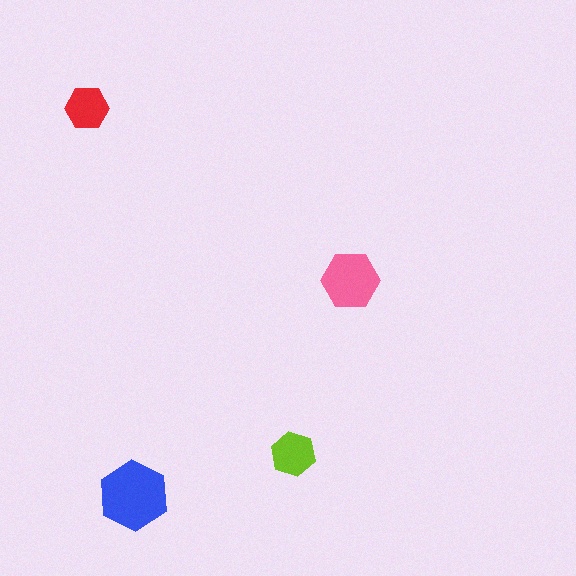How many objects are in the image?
There are 4 objects in the image.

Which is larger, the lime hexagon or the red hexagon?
The lime one.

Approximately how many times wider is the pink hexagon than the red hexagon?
About 1.5 times wider.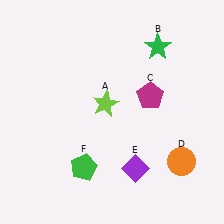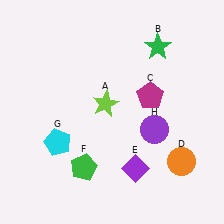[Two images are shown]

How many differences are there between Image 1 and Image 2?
There are 2 differences between the two images.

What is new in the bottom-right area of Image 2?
A purple circle (H) was added in the bottom-right area of Image 2.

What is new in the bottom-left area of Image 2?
A cyan pentagon (G) was added in the bottom-left area of Image 2.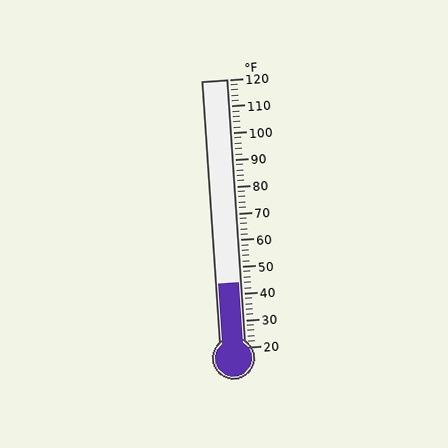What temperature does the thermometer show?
The thermometer shows approximately 44°F.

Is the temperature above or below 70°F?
The temperature is below 70°F.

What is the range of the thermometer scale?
The thermometer scale ranges from 20°F to 120°F.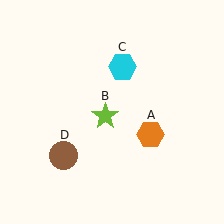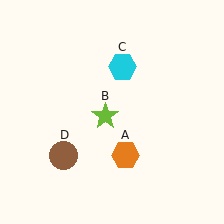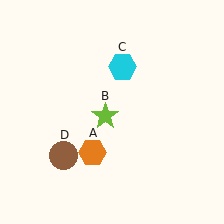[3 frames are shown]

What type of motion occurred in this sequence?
The orange hexagon (object A) rotated clockwise around the center of the scene.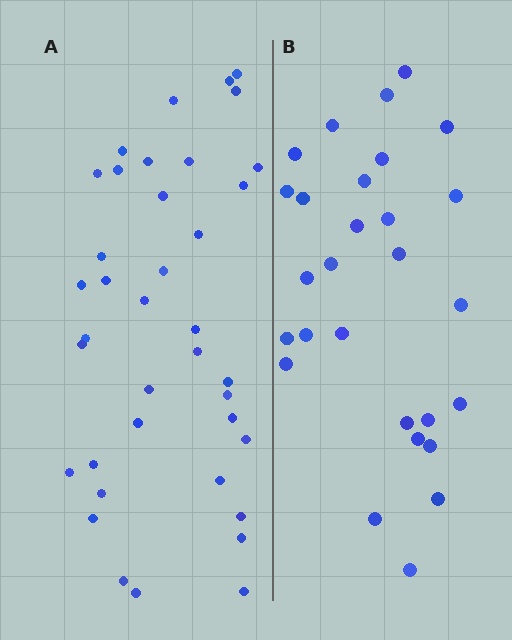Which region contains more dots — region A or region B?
Region A (the left region) has more dots.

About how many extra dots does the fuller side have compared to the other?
Region A has roughly 10 or so more dots than region B.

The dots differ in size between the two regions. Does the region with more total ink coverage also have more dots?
No. Region B has more total ink coverage because its dots are larger, but region A actually contains more individual dots. Total area can be misleading — the number of items is what matters here.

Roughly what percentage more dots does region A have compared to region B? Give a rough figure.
About 35% more.